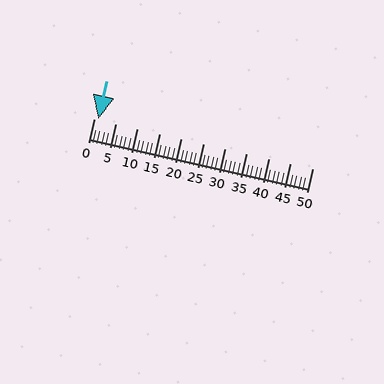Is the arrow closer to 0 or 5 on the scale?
The arrow is closer to 0.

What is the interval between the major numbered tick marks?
The major tick marks are spaced 5 units apart.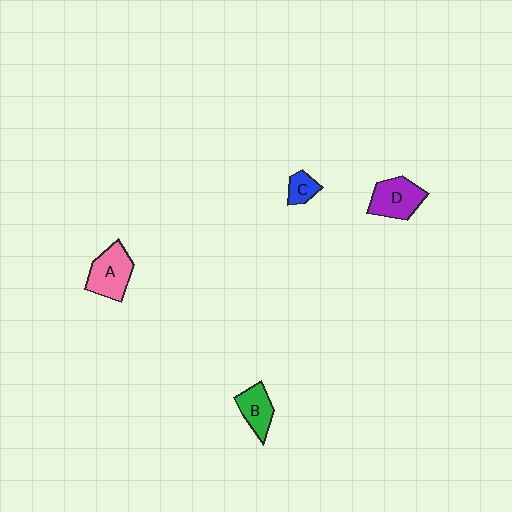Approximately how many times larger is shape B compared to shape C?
Approximately 1.7 times.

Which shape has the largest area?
Shape A (pink).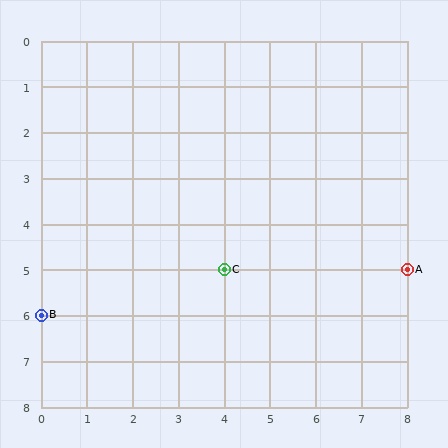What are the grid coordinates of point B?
Point B is at grid coordinates (0, 6).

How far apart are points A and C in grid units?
Points A and C are 4 columns apart.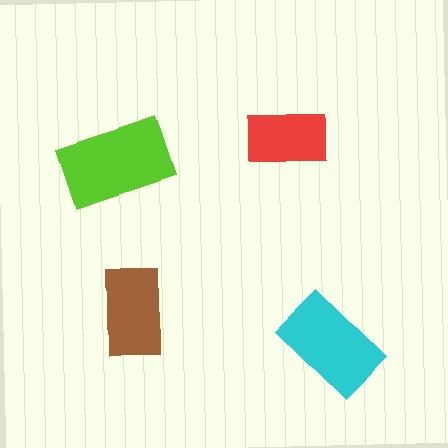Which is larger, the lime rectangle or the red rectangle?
The lime one.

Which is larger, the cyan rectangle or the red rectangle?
The cyan one.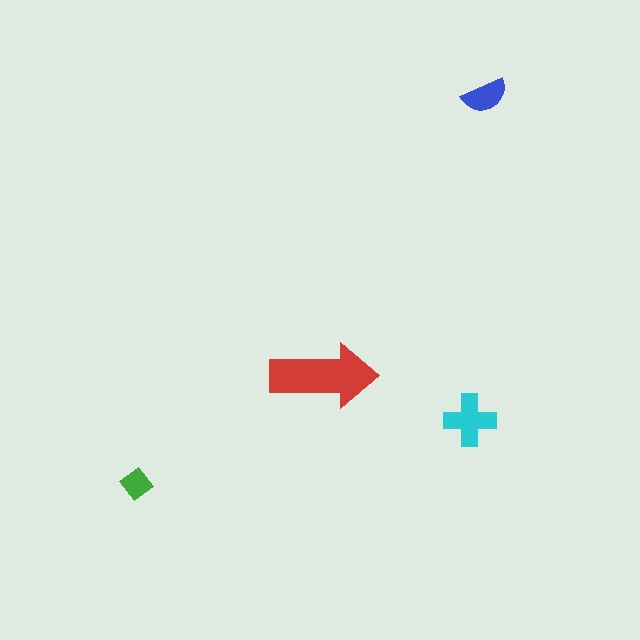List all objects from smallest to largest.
The green diamond, the blue semicircle, the cyan cross, the red arrow.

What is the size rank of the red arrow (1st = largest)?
1st.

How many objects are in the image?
There are 4 objects in the image.